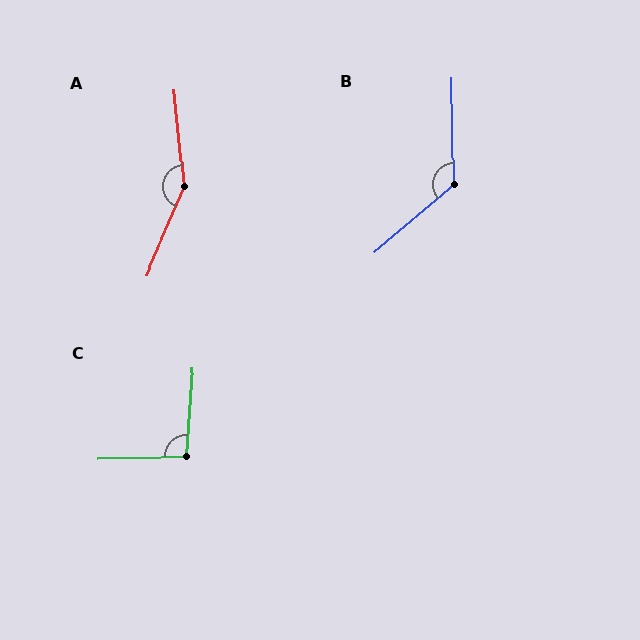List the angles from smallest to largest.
C (96°), B (130°), A (151°).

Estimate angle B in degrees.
Approximately 130 degrees.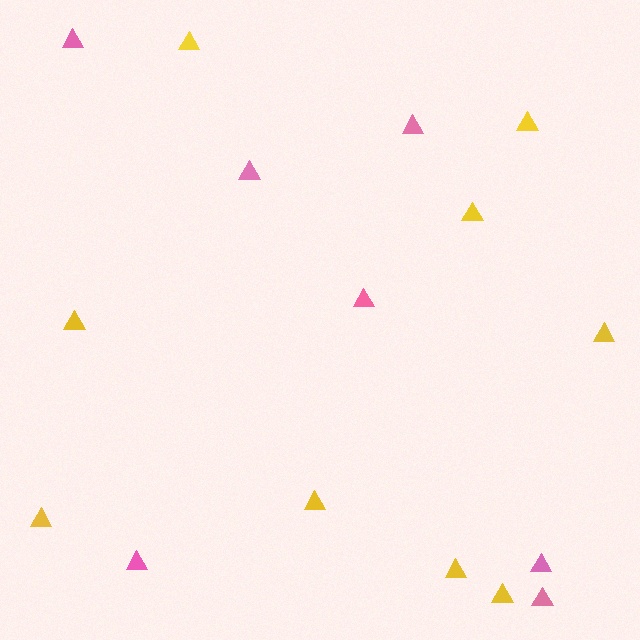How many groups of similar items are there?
There are 2 groups: one group of yellow triangles (9) and one group of pink triangles (7).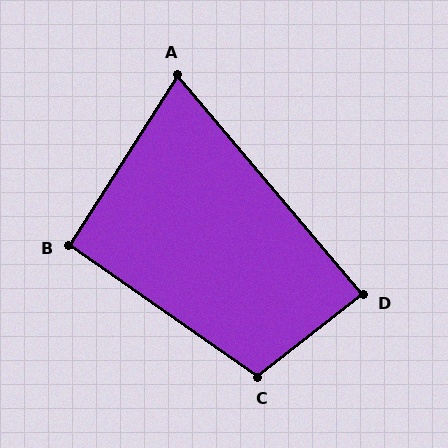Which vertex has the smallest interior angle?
A, at approximately 73 degrees.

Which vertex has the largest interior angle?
C, at approximately 107 degrees.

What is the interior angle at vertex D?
Approximately 88 degrees (approximately right).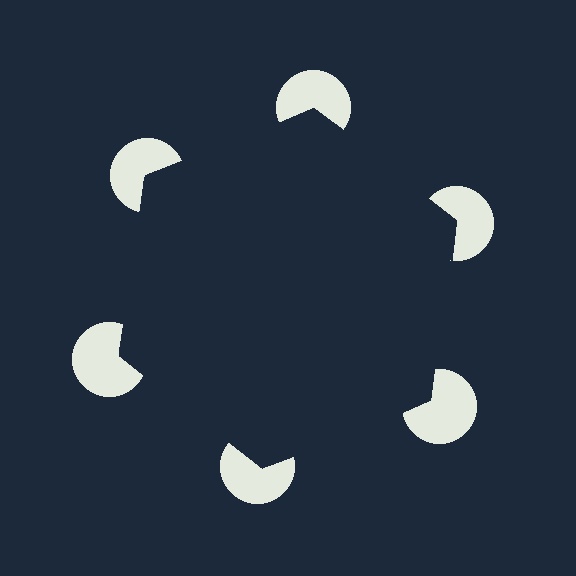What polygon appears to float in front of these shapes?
An illusory hexagon — its edges are inferred from the aligned wedge cuts in the pac-man discs, not physically drawn.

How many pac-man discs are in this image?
There are 6 — one at each vertex of the illusory hexagon.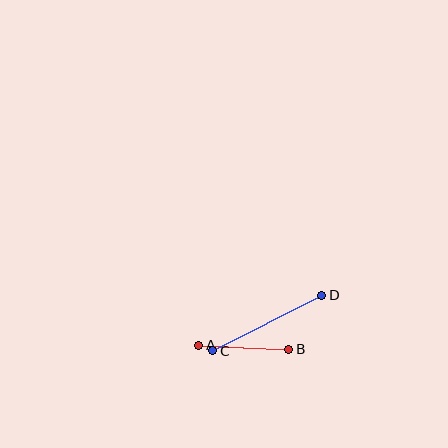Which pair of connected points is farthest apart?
Points C and D are farthest apart.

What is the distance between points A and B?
The distance is approximately 90 pixels.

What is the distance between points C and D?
The distance is approximately 123 pixels.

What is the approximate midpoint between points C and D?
The midpoint is at approximately (267, 323) pixels.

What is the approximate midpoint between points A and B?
The midpoint is at approximately (244, 347) pixels.